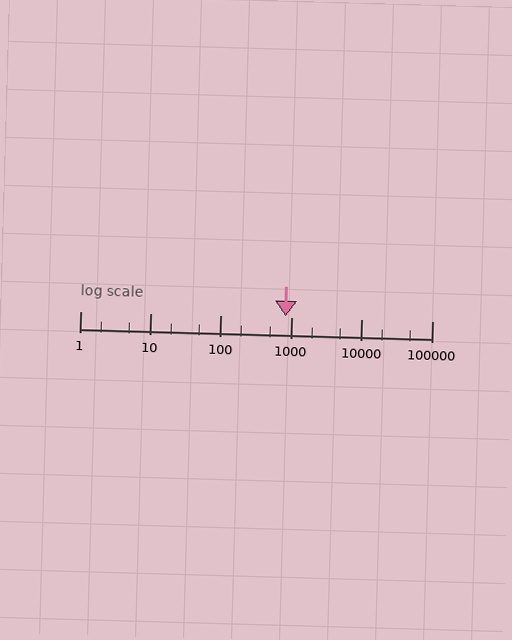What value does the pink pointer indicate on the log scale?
The pointer indicates approximately 830.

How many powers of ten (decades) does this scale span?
The scale spans 5 decades, from 1 to 100000.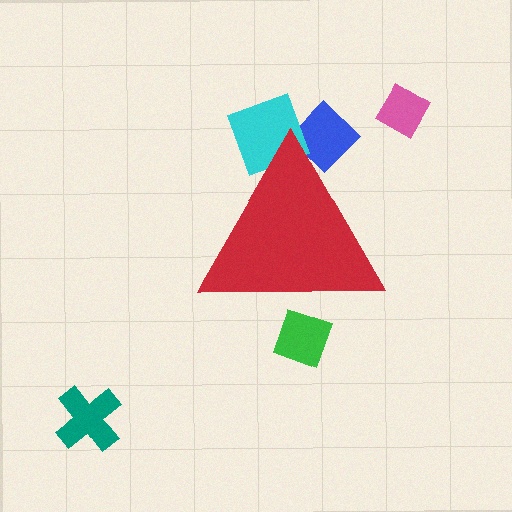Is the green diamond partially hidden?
Yes, the green diamond is partially hidden behind the red triangle.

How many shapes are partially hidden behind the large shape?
3 shapes are partially hidden.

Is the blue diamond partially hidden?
Yes, the blue diamond is partially hidden behind the red triangle.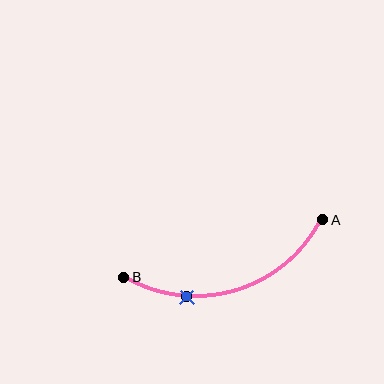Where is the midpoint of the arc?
The arc midpoint is the point on the curve farthest from the straight line joining A and B. It sits below that line.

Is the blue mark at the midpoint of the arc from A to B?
No. The blue mark lies on the arc but is closer to endpoint B. The arc midpoint would be at the point on the curve equidistant along the arc from both A and B.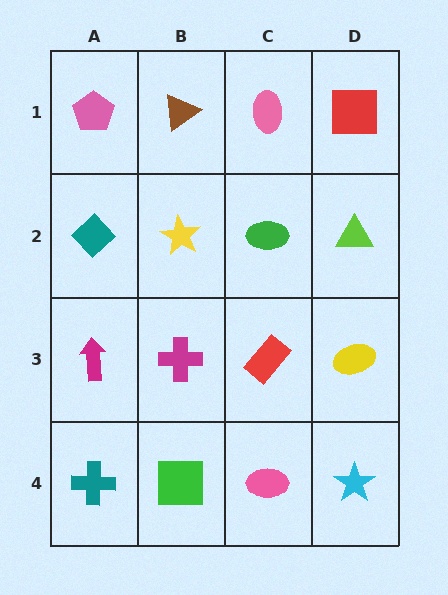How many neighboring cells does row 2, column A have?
3.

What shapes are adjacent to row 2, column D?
A red square (row 1, column D), a yellow ellipse (row 3, column D), a green ellipse (row 2, column C).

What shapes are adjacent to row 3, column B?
A yellow star (row 2, column B), a green square (row 4, column B), a magenta arrow (row 3, column A), a red rectangle (row 3, column C).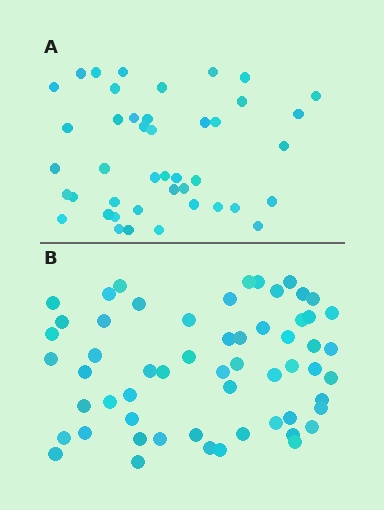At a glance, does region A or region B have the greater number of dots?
Region B (the bottom region) has more dots.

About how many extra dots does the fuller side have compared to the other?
Region B has approximately 15 more dots than region A.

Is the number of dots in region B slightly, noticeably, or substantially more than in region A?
Region B has noticeably more, but not dramatically so. The ratio is roughly 1.3 to 1.